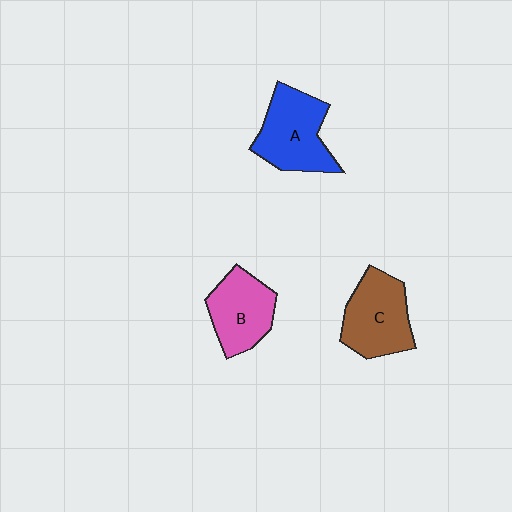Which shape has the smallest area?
Shape B (pink).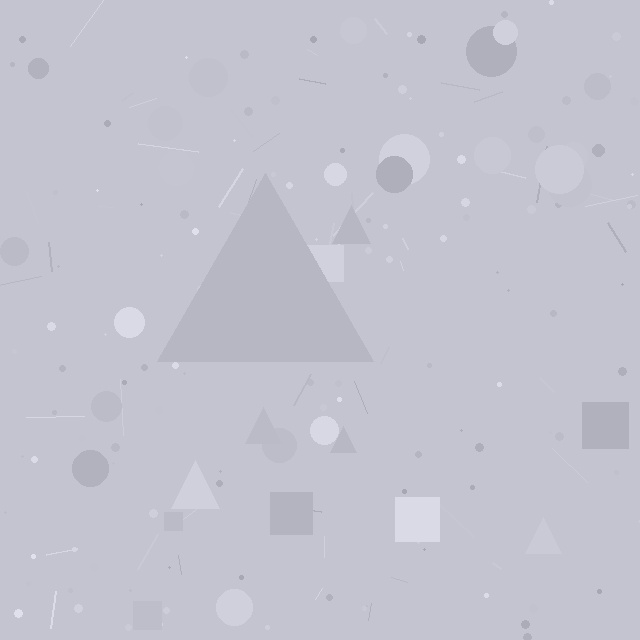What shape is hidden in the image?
A triangle is hidden in the image.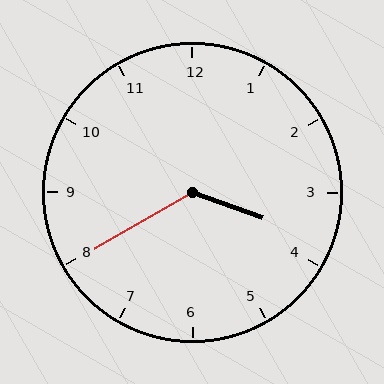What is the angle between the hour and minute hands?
Approximately 130 degrees.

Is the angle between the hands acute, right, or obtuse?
It is obtuse.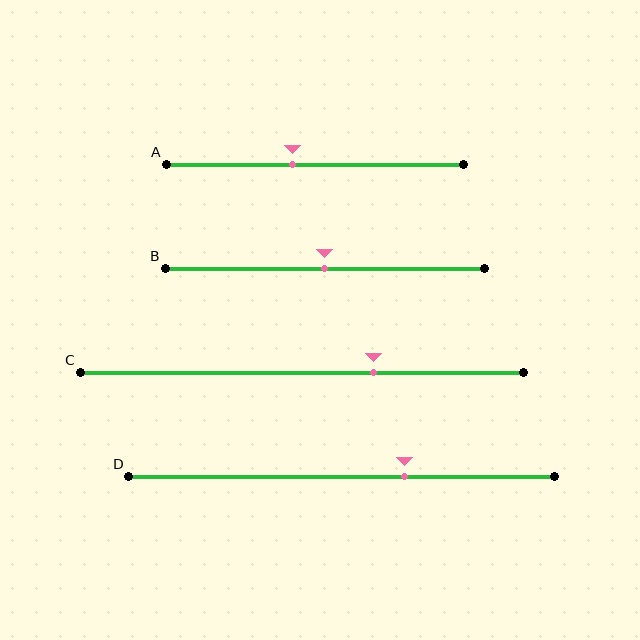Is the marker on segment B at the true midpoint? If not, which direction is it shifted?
Yes, the marker on segment B is at the true midpoint.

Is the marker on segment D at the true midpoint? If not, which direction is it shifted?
No, the marker on segment D is shifted to the right by about 15% of the segment length.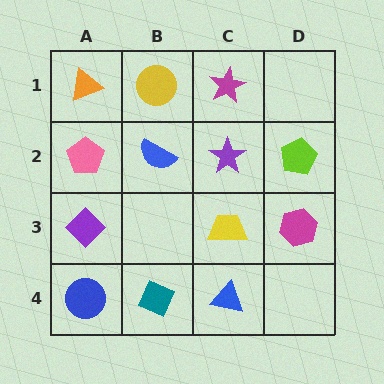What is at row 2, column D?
A lime pentagon.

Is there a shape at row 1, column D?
No, that cell is empty.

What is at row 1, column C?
A magenta star.